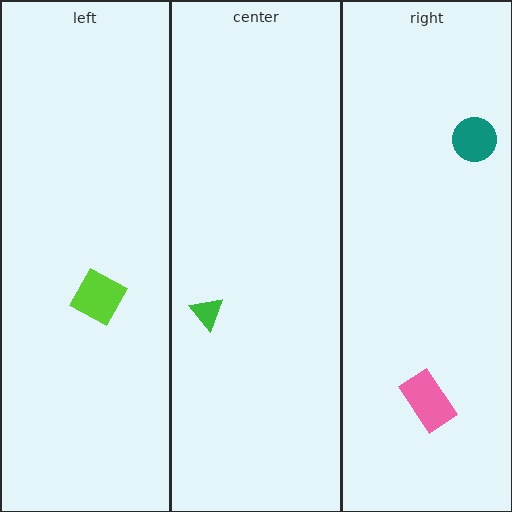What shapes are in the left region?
The lime square.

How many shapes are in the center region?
1.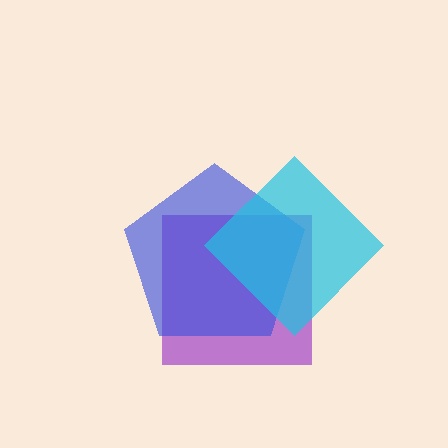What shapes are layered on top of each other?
The layered shapes are: a purple square, a blue pentagon, a cyan diamond.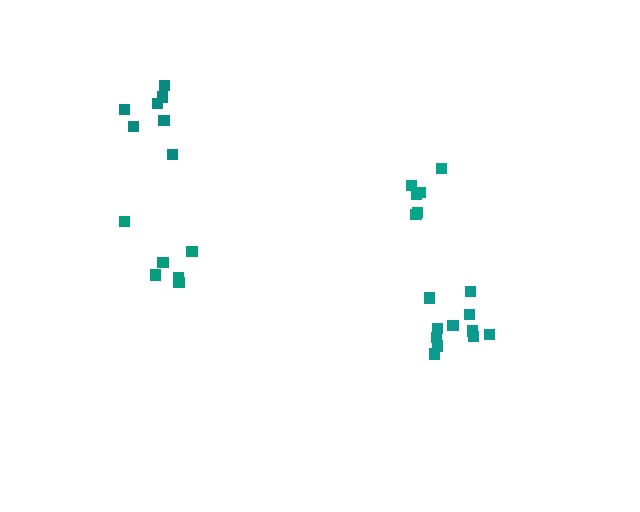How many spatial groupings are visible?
There are 4 spatial groupings.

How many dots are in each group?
Group 1: 6 dots, Group 2: 11 dots, Group 3: 7 dots, Group 4: 6 dots (30 total).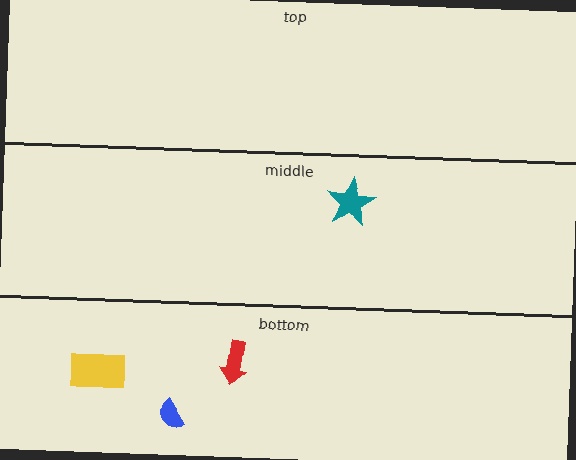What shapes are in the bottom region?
The yellow rectangle, the red arrow, the blue semicircle.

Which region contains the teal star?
The middle region.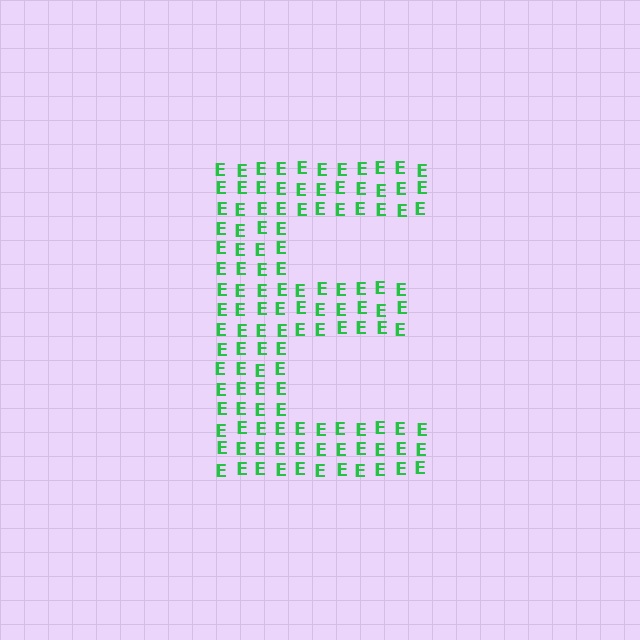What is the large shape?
The large shape is the letter E.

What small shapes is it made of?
It is made of small letter E's.